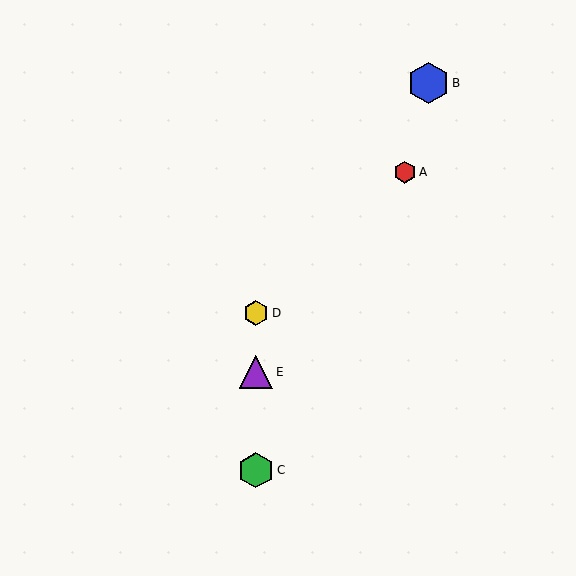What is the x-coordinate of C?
Object C is at x≈256.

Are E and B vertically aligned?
No, E is at x≈256 and B is at x≈429.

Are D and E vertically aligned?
Yes, both are at x≈256.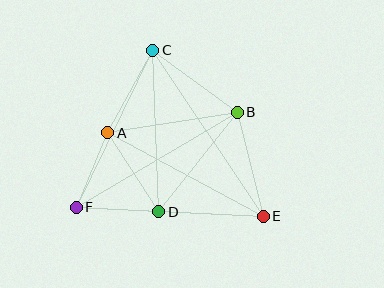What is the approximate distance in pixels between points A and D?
The distance between A and D is approximately 94 pixels.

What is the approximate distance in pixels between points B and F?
The distance between B and F is approximately 187 pixels.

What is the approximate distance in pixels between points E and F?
The distance between E and F is approximately 187 pixels.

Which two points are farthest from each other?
Points C and E are farthest from each other.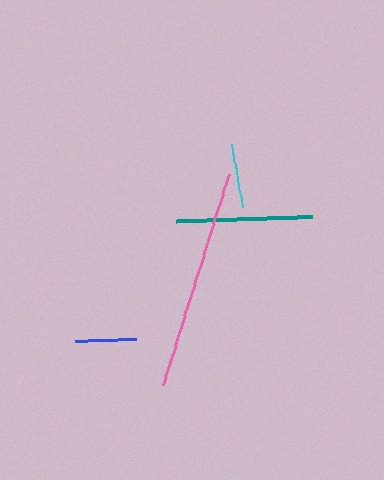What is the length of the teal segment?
The teal segment is approximately 136 pixels long.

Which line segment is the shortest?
The blue line is the shortest at approximately 61 pixels.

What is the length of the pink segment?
The pink segment is approximately 222 pixels long.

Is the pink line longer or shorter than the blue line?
The pink line is longer than the blue line.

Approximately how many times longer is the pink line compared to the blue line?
The pink line is approximately 3.6 times the length of the blue line.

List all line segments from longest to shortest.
From longest to shortest: pink, teal, cyan, blue.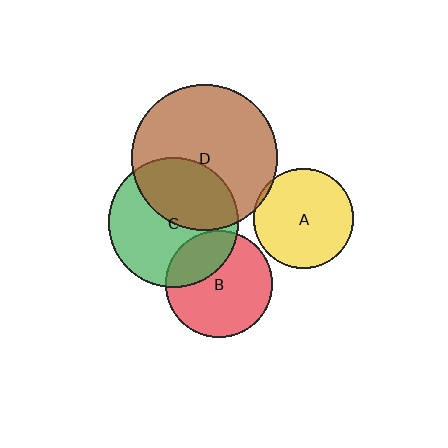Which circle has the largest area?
Circle D (brown).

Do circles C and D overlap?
Yes.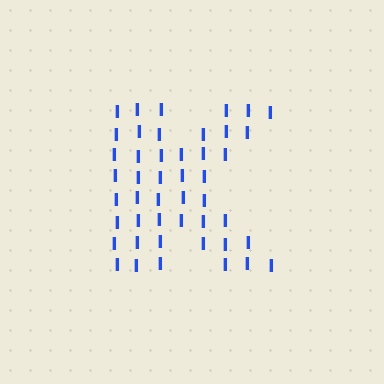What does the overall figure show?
The overall figure shows the letter K.